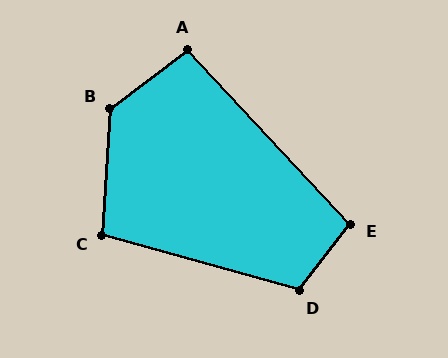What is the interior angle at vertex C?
Approximately 102 degrees (obtuse).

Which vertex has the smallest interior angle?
A, at approximately 96 degrees.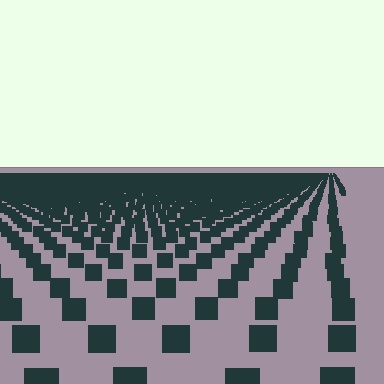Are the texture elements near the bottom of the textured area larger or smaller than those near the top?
Larger. Near the bottom, elements are closer to the viewer and appear at a bigger on-screen size.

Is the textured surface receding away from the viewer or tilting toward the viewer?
The surface is receding away from the viewer. Texture elements get smaller and denser toward the top.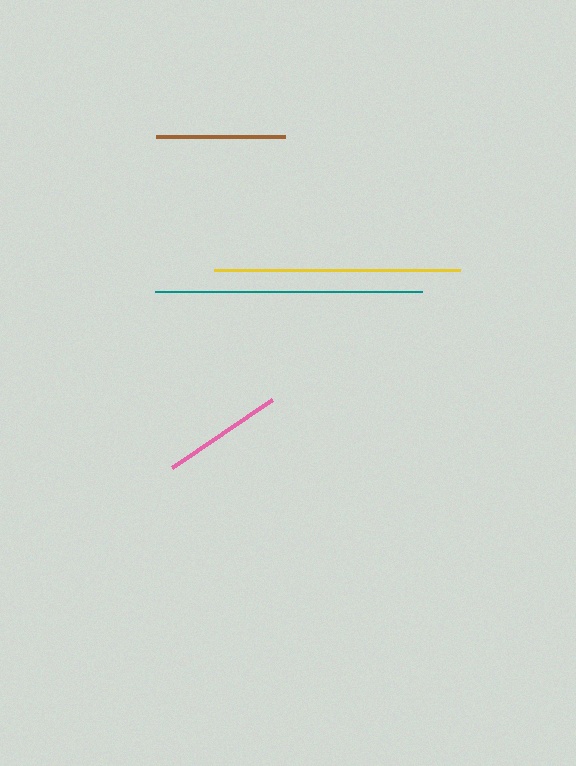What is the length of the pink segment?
The pink segment is approximately 121 pixels long.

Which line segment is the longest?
The teal line is the longest at approximately 267 pixels.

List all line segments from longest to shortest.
From longest to shortest: teal, yellow, brown, pink.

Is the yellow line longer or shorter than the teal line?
The teal line is longer than the yellow line.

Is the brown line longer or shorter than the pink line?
The brown line is longer than the pink line.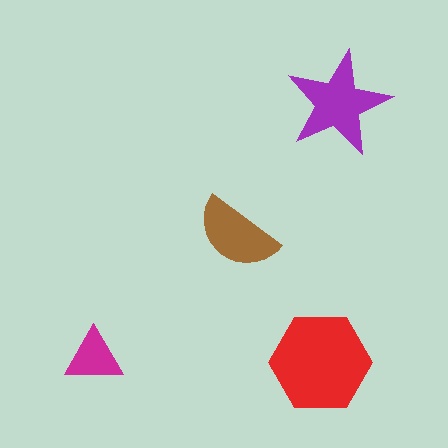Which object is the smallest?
The magenta triangle.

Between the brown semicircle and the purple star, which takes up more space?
The purple star.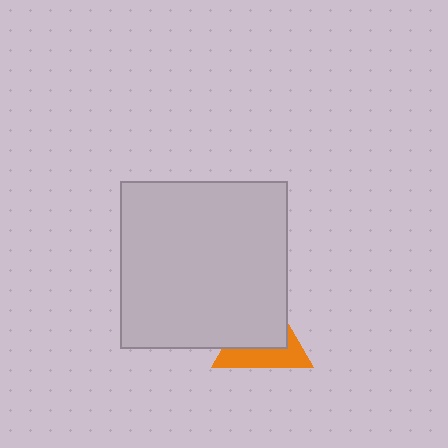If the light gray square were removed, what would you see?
You would see the complete orange triangle.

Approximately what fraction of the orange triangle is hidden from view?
Roughly 59% of the orange triangle is hidden behind the light gray square.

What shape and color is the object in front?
The object in front is a light gray square.